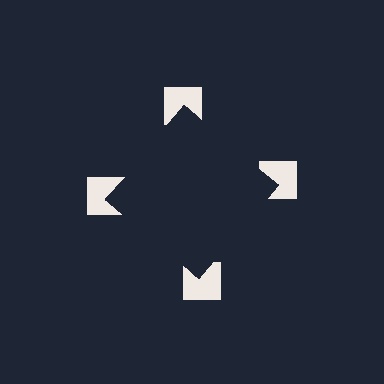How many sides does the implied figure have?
4 sides.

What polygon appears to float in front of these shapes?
An illusory square — its edges are inferred from the aligned wedge cuts in the notched squares, not physically drawn.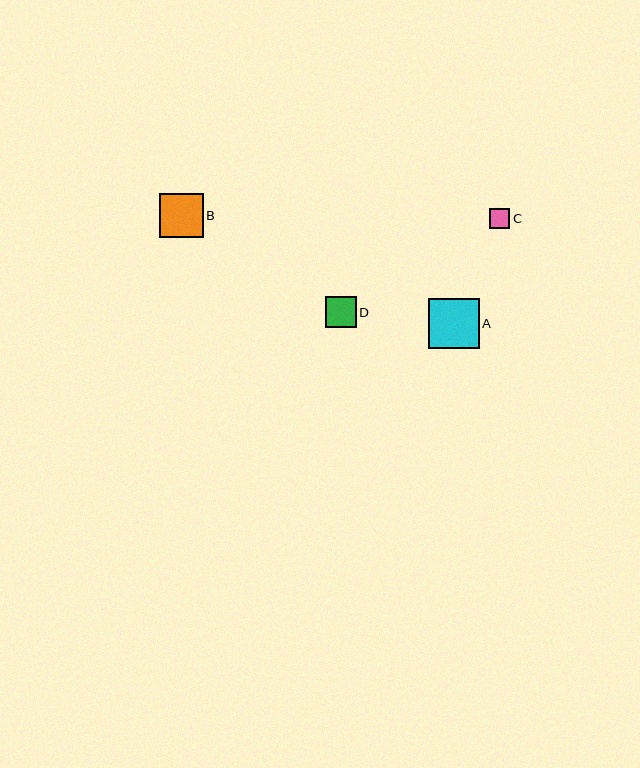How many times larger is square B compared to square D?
Square B is approximately 1.4 times the size of square D.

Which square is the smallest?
Square C is the smallest with a size of approximately 20 pixels.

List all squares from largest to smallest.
From largest to smallest: A, B, D, C.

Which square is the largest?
Square A is the largest with a size of approximately 51 pixels.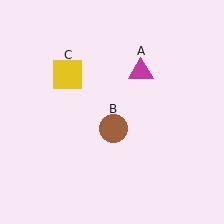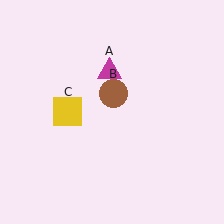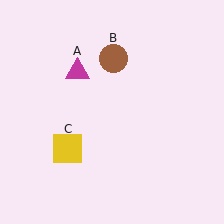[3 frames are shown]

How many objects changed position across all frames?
3 objects changed position: magenta triangle (object A), brown circle (object B), yellow square (object C).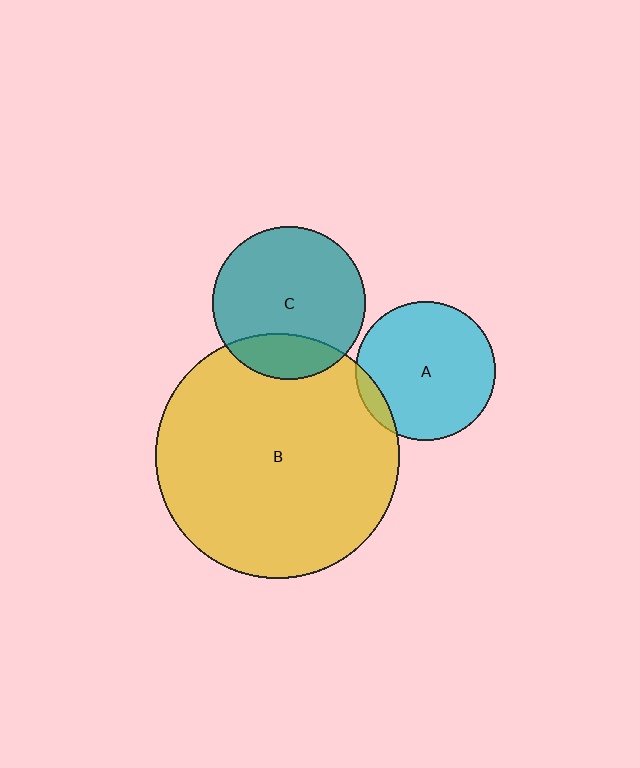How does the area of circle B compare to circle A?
Approximately 3.1 times.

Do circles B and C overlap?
Yes.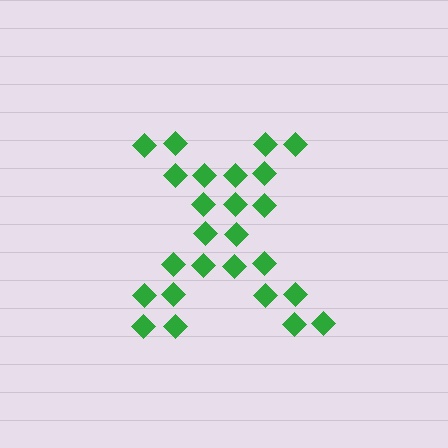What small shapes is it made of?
It is made of small diamonds.